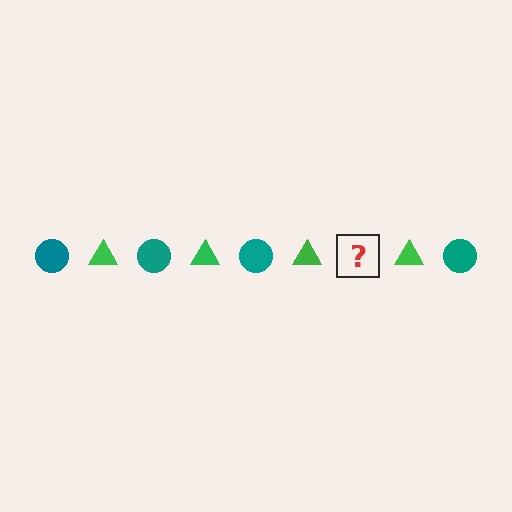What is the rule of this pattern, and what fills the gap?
The rule is that the pattern alternates between teal circle and green triangle. The gap should be filled with a teal circle.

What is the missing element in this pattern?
The missing element is a teal circle.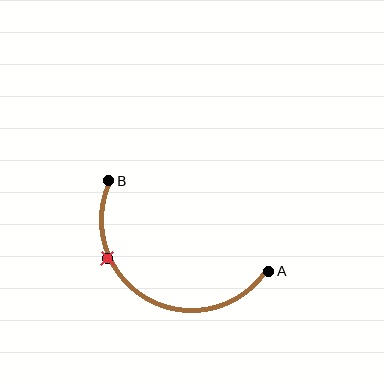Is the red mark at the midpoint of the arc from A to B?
No. The red mark lies on the arc but is closer to endpoint B. The arc midpoint would be at the point on the curve equidistant along the arc from both A and B.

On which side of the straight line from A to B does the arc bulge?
The arc bulges below the straight line connecting A and B.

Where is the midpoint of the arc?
The arc midpoint is the point on the curve farthest from the straight line joining A and B. It sits below that line.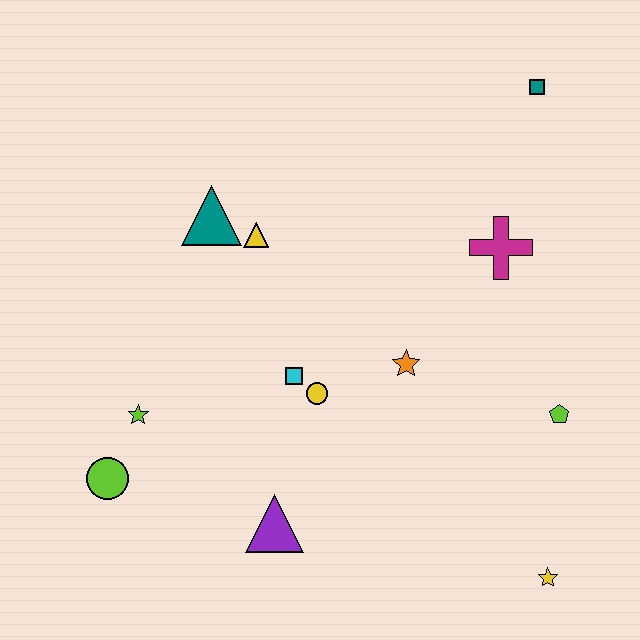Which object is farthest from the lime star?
The teal square is farthest from the lime star.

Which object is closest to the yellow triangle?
The teal triangle is closest to the yellow triangle.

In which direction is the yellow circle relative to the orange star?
The yellow circle is to the left of the orange star.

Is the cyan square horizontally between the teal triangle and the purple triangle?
No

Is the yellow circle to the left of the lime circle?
No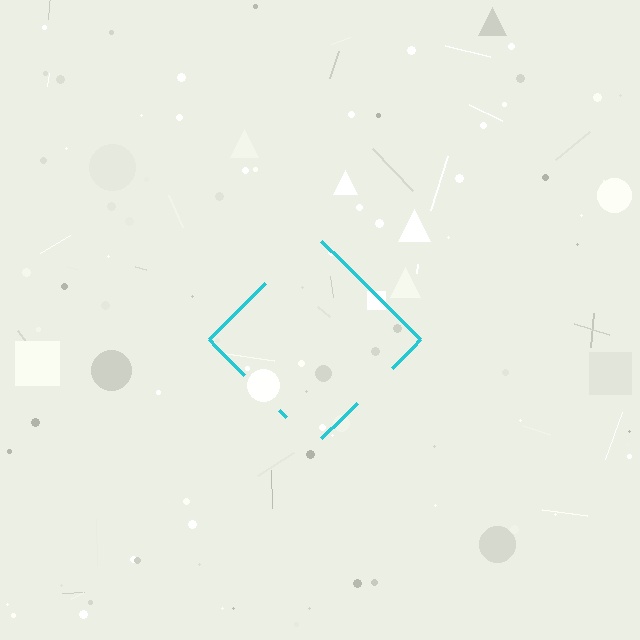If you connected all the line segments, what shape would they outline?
They would outline a diamond.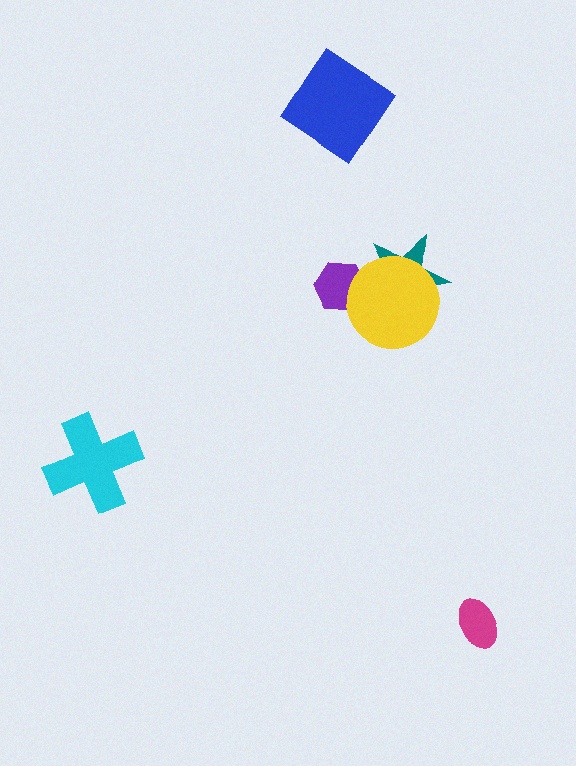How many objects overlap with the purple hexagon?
1 object overlaps with the purple hexagon.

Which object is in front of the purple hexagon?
The yellow circle is in front of the purple hexagon.